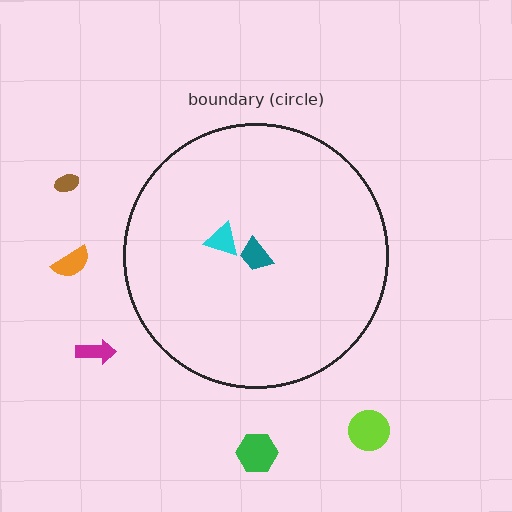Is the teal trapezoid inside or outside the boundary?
Inside.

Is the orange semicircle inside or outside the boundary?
Outside.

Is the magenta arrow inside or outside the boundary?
Outside.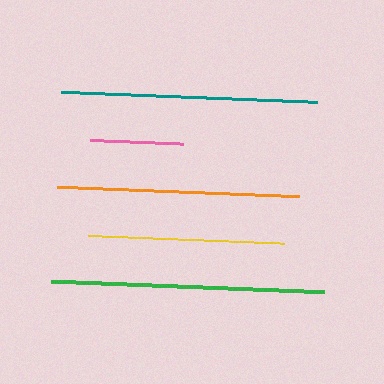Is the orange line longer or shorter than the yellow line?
The orange line is longer than the yellow line.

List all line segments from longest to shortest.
From longest to shortest: green, teal, orange, yellow, pink.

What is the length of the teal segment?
The teal segment is approximately 257 pixels long.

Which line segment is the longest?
The green line is the longest at approximately 273 pixels.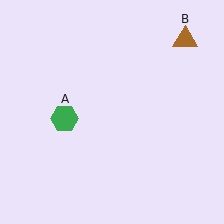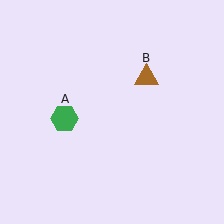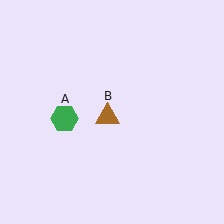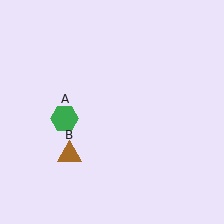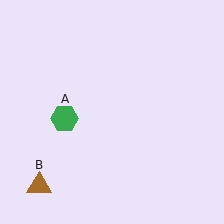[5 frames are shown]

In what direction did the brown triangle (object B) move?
The brown triangle (object B) moved down and to the left.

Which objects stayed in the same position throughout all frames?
Green hexagon (object A) remained stationary.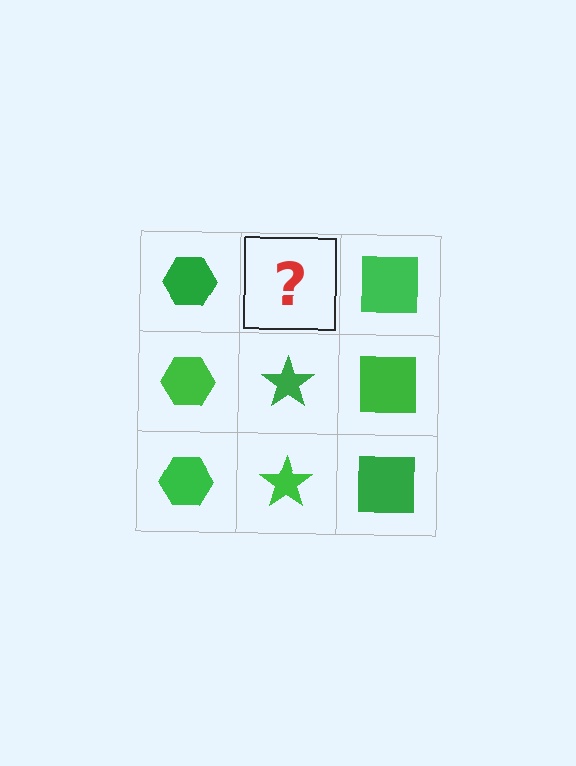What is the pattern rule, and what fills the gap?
The rule is that each column has a consistent shape. The gap should be filled with a green star.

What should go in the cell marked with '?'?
The missing cell should contain a green star.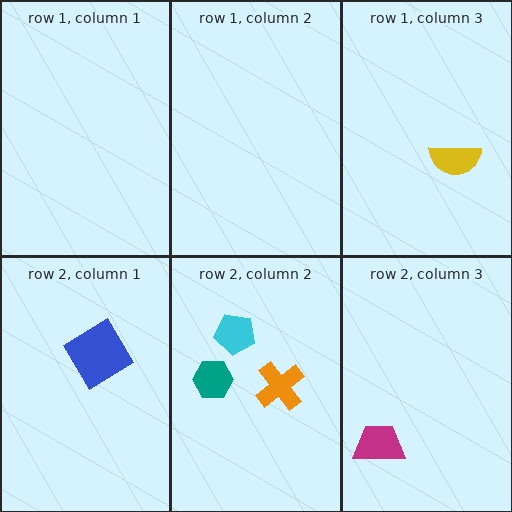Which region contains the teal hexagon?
The row 2, column 2 region.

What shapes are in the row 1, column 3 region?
The yellow semicircle.